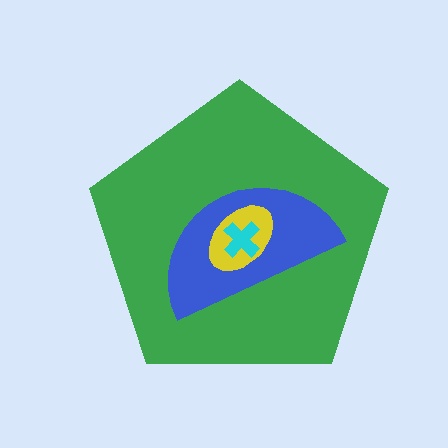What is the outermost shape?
The green pentagon.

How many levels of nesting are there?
4.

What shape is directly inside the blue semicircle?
The yellow ellipse.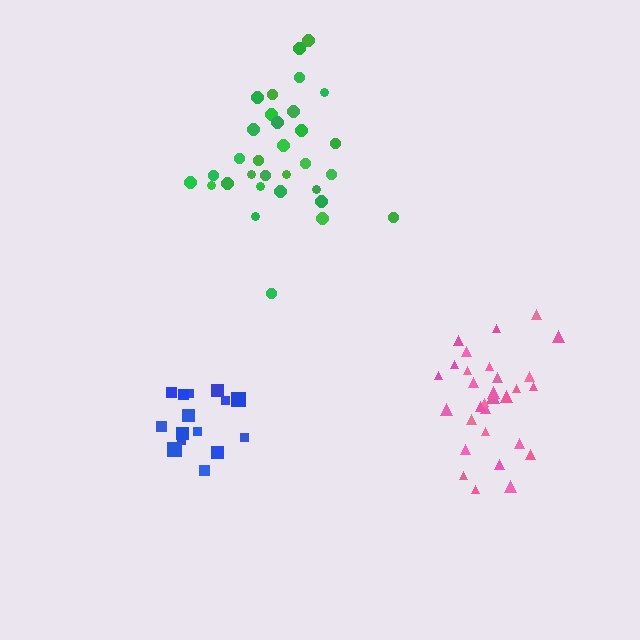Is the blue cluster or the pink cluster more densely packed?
Pink.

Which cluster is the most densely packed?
Pink.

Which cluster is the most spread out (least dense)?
Green.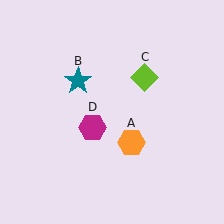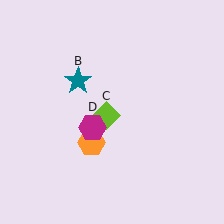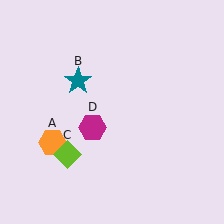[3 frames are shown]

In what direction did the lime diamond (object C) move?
The lime diamond (object C) moved down and to the left.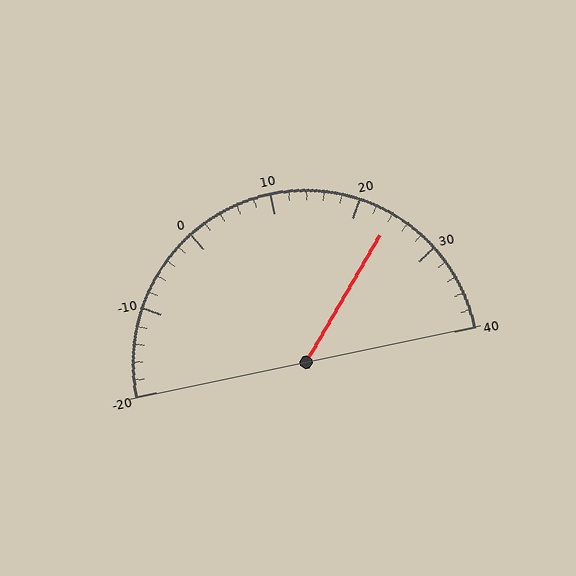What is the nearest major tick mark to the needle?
The nearest major tick mark is 20.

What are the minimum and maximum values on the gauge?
The gauge ranges from -20 to 40.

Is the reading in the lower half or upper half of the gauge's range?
The reading is in the upper half of the range (-20 to 40).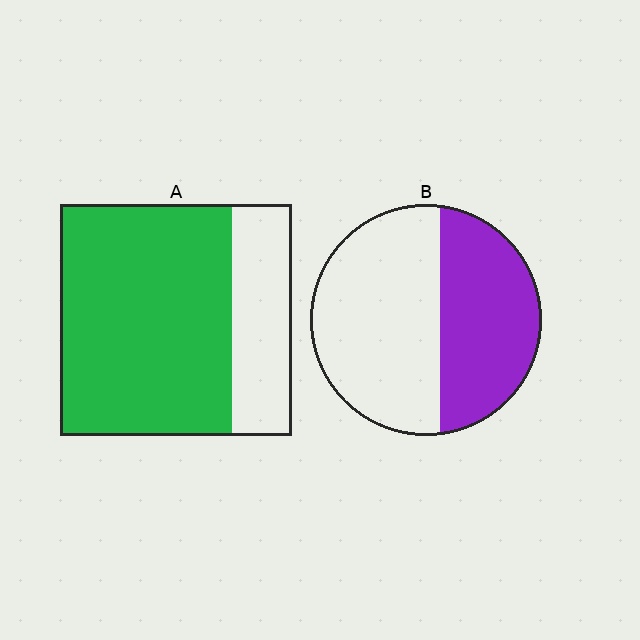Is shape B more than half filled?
No.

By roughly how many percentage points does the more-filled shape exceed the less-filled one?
By roughly 30 percentage points (A over B).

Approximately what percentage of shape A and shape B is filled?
A is approximately 75% and B is approximately 40%.